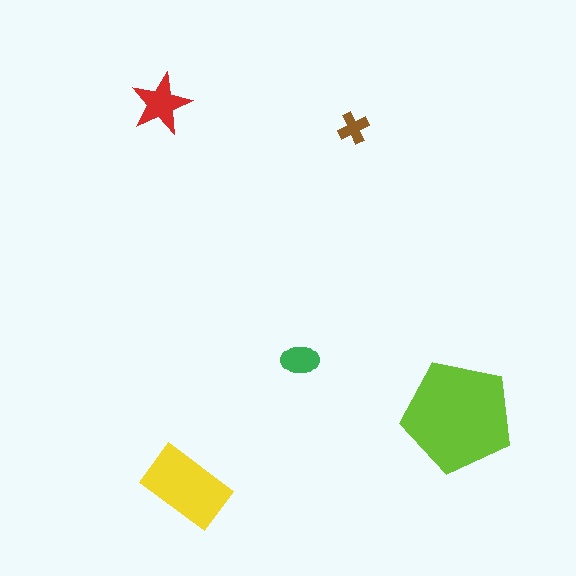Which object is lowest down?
The yellow rectangle is bottommost.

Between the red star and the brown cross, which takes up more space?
The red star.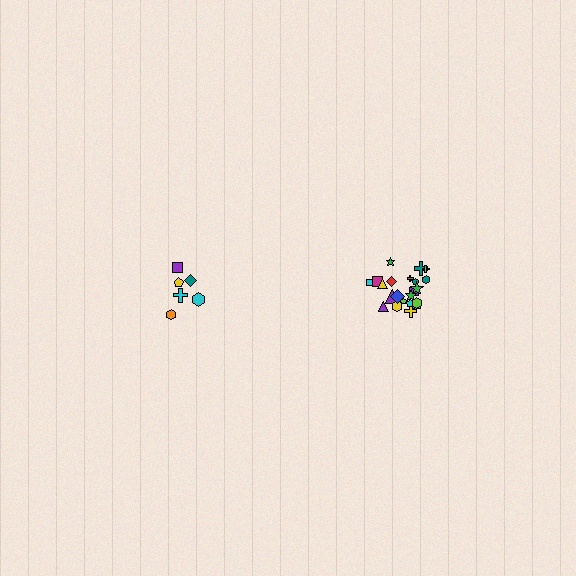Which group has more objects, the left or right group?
The right group.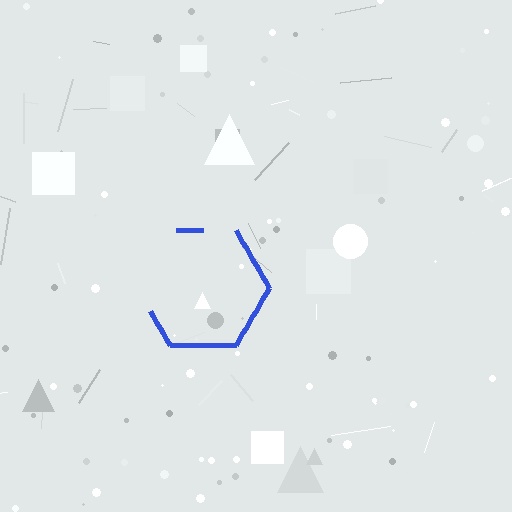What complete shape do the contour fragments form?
The contour fragments form a hexagon.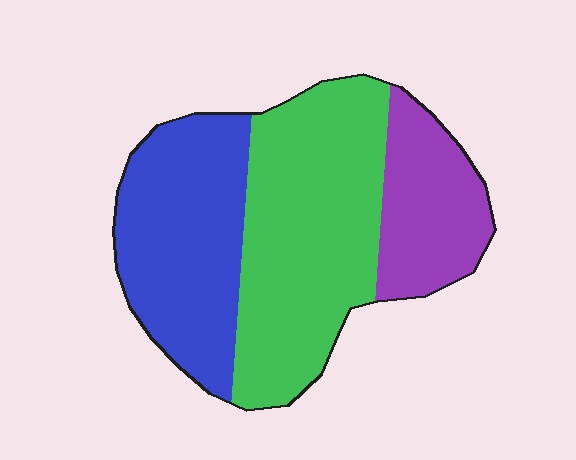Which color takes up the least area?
Purple, at roughly 20%.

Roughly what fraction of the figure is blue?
Blue covers roughly 35% of the figure.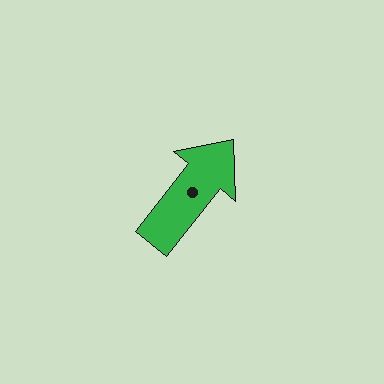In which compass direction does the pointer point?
Northeast.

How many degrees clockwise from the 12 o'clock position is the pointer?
Approximately 38 degrees.